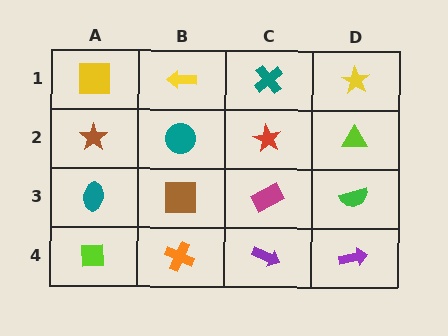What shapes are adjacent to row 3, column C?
A red star (row 2, column C), a purple arrow (row 4, column C), a brown square (row 3, column B), a green semicircle (row 3, column D).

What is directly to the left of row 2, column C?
A teal circle.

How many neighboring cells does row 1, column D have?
2.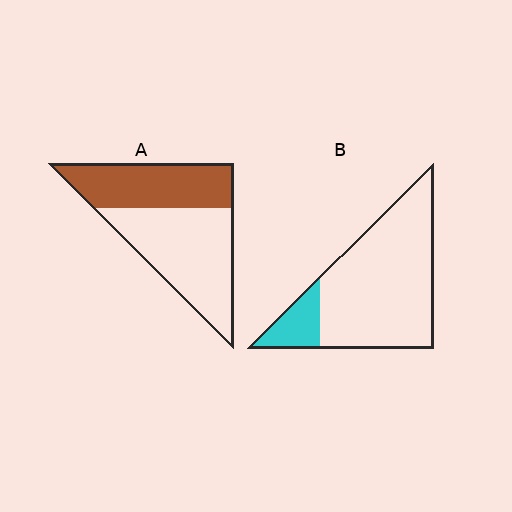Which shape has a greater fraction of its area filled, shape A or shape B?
Shape A.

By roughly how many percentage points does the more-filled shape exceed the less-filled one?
By roughly 25 percentage points (A over B).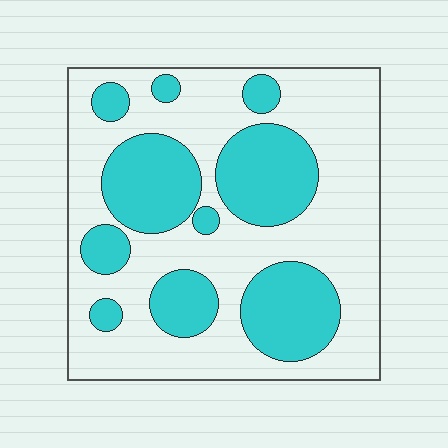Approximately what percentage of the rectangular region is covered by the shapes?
Approximately 35%.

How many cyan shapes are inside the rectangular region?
10.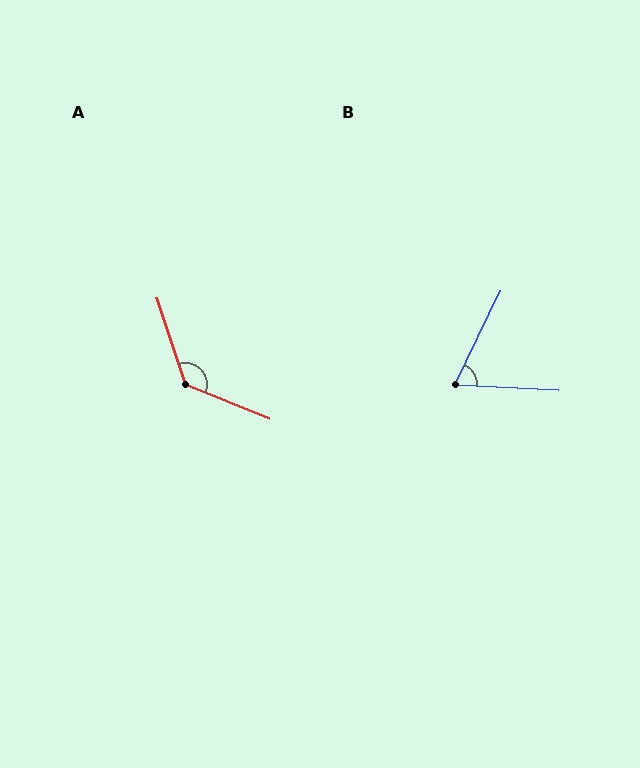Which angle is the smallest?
B, at approximately 67 degrees.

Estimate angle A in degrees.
Approximately 131 degrees.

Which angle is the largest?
A, at approximately 131 degrees.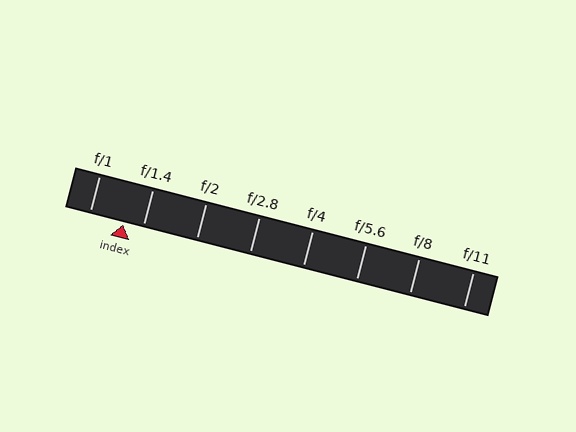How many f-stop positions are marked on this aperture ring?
There are 8 f-stop positions marked.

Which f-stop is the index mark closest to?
The index mark is closest to f/1.4.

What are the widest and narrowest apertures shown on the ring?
The widest aperture shown is f/1 and the narrowest is f/11.